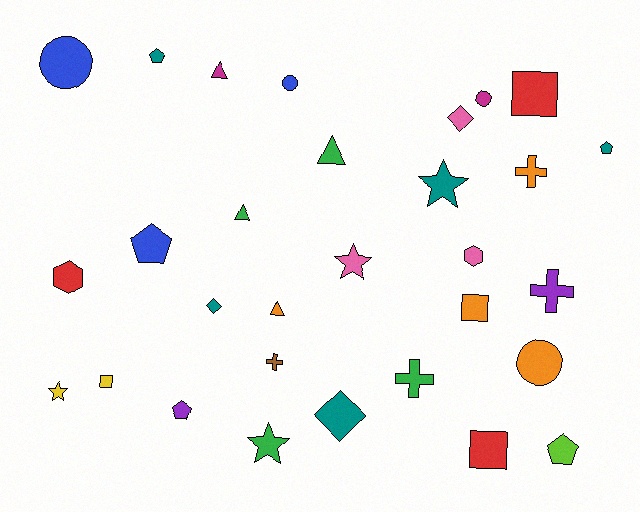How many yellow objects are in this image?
There are 2 yellow objects.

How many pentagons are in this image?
There are 5 pentagons.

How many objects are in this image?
There are 30 objects.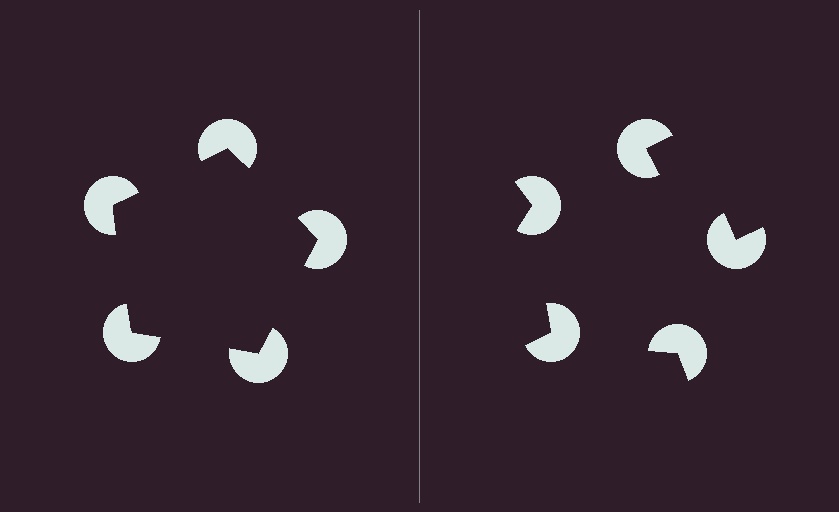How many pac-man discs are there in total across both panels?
10 — 5 on each side.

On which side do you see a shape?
An illusory pentagon appears on the left side. On the right side the wedge cuts are rotated, so no coherent shape forms.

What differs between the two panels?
The pac-man discs are positioned identically on both sides; only the wedge orientations differ. On the left they align to a pentagon; on the right they are misaligned.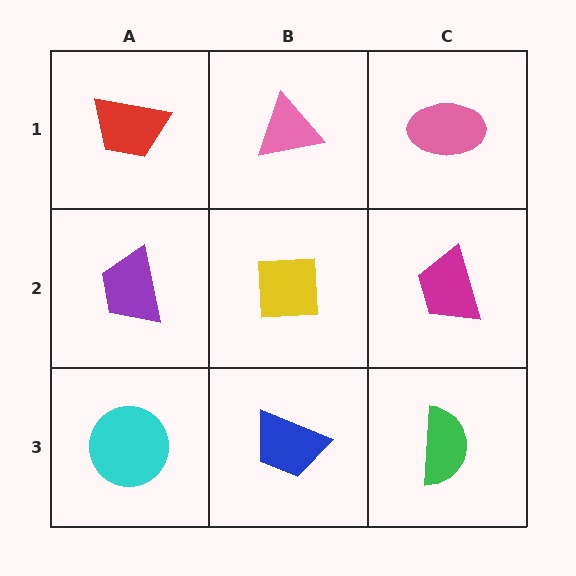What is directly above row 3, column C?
A magenta trapezoid.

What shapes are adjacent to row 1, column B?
A yellow square (row 2, column B), a red trapezoid (row 1, column A), a pink ellipse (row 1, column C).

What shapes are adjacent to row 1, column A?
A purple trapezoid (row 2, column A), a pink triangle (row 1, column B).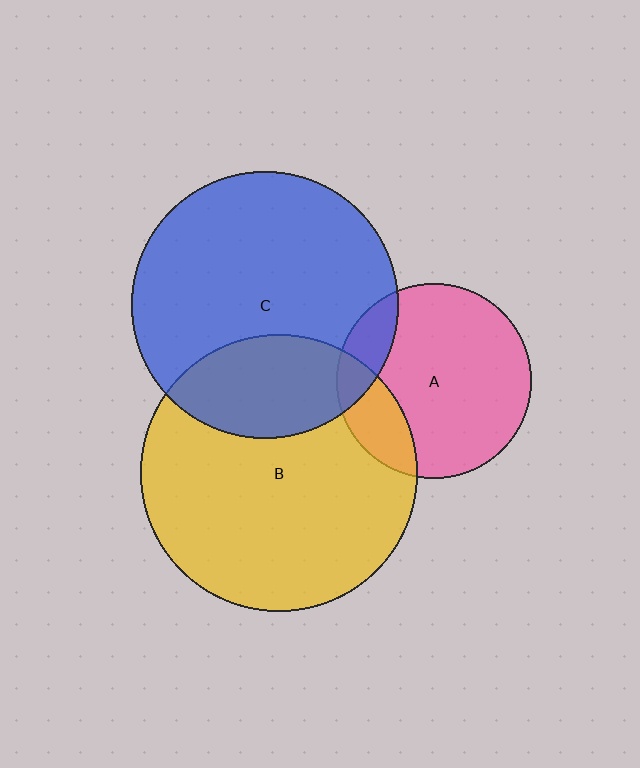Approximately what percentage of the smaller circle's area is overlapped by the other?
Approximately 25%.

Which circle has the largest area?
Circle B (yellow).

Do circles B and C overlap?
Yes.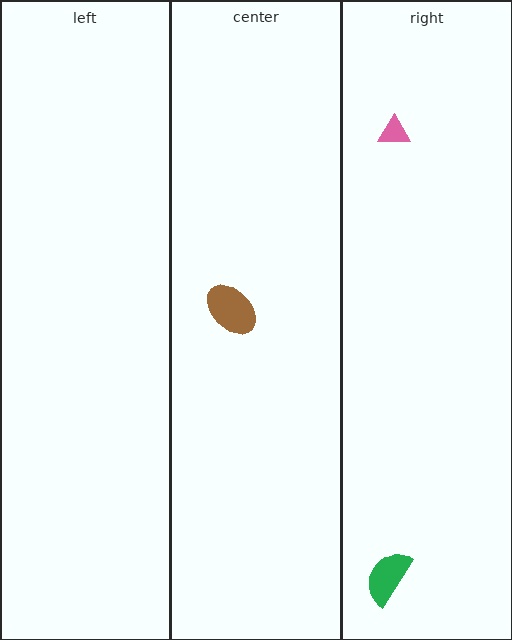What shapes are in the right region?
The green semicircle, the pink triangle.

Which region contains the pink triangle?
The right region.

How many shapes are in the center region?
1.